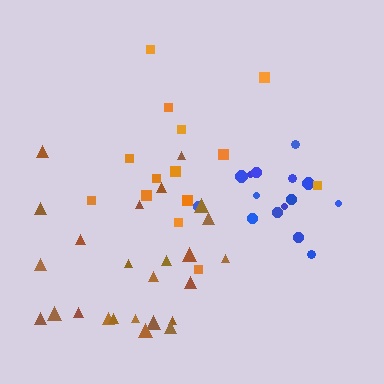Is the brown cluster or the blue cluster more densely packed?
Blue.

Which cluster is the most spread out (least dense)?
Orange.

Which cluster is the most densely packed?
Blue.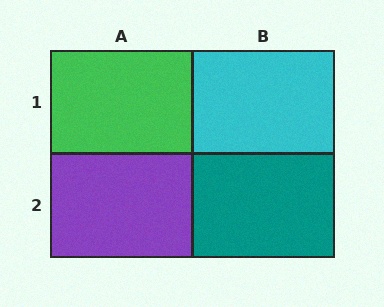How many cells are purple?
1 cell is purple.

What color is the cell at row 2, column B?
Teal.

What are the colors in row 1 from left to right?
Green, cyan.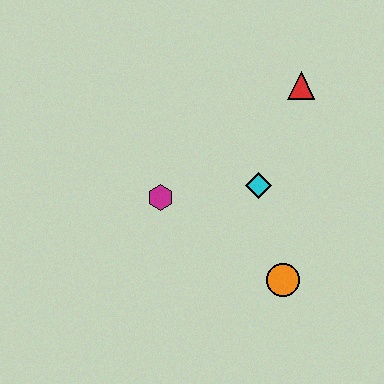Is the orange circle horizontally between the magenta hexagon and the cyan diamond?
No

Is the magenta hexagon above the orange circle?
Yes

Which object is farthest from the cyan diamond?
The red triangle is farthest from the cyan diamond.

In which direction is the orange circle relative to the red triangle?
The orange circle is below the red triangle.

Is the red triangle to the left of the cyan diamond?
No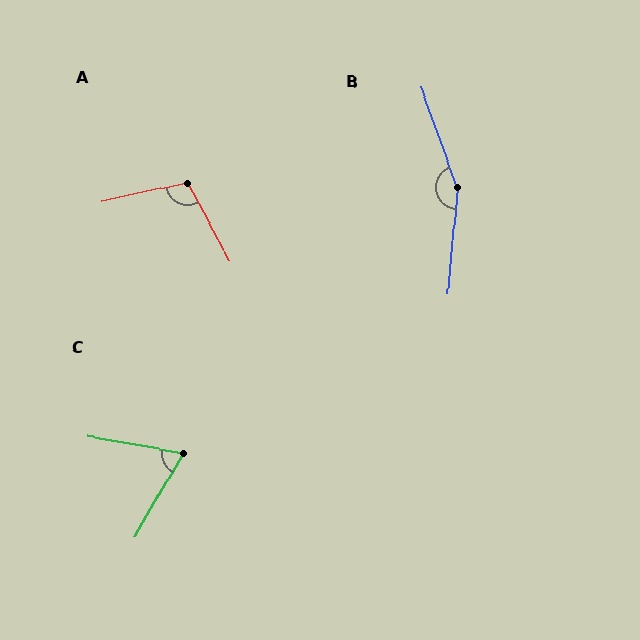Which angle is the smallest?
C, at approximately 70 degrees.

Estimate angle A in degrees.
Approximately 107 degrees.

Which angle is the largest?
B, at approximately 155 degrees.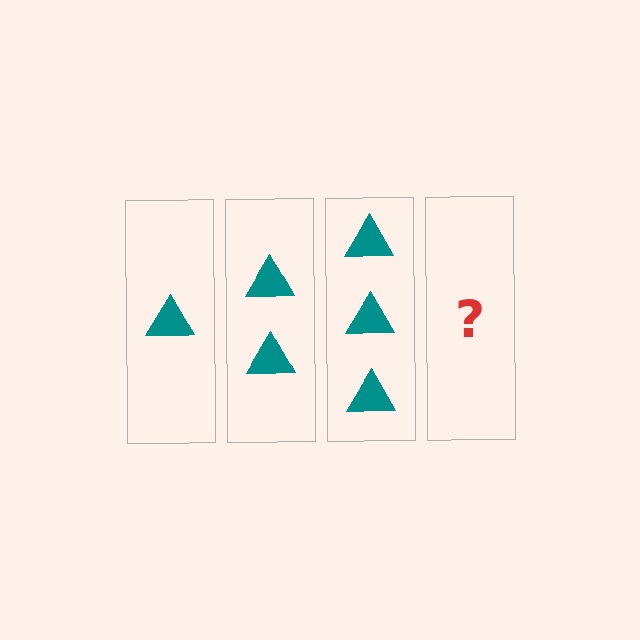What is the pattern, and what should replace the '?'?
The pattern is that each step adds one more triangle. The '?' should be 4 triangles.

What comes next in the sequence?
The next element should be 4 triangles.